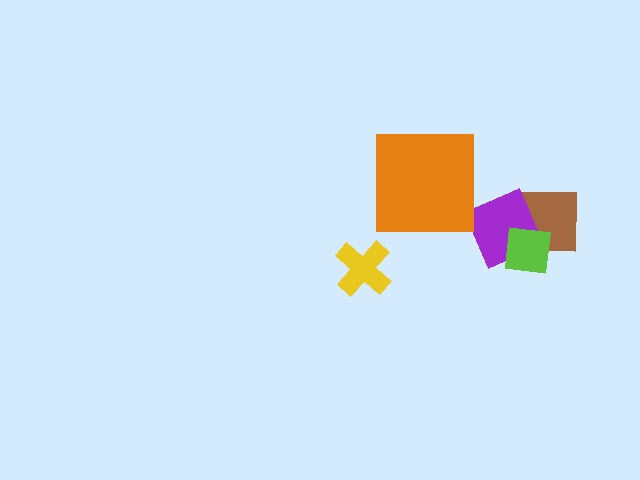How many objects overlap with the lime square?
2 objects overlap with the lime square.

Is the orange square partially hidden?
No, no other shape covers it.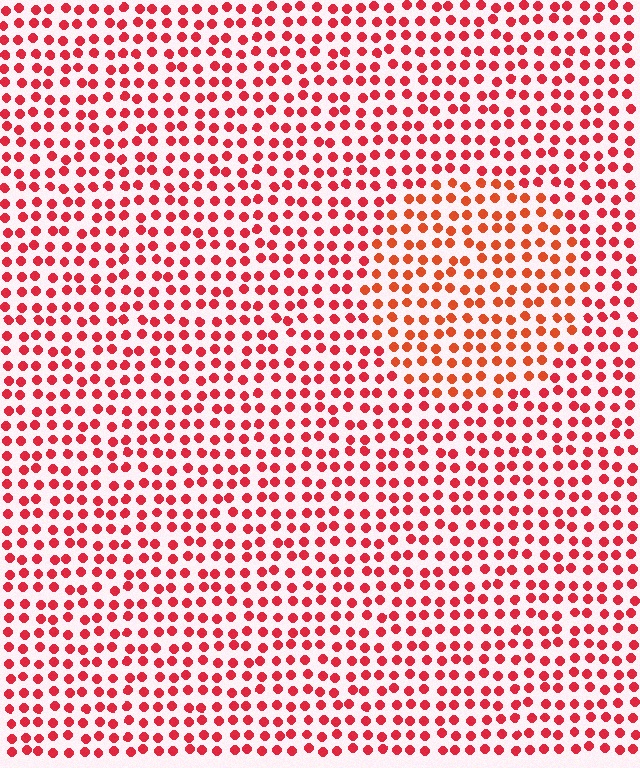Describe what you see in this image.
The image is filled with small red elements in a uniform arrangement. A circle-shaped region is visible where the elements are tinted to a slightly different hue, forming a subtle color boundary.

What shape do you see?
I see a circle.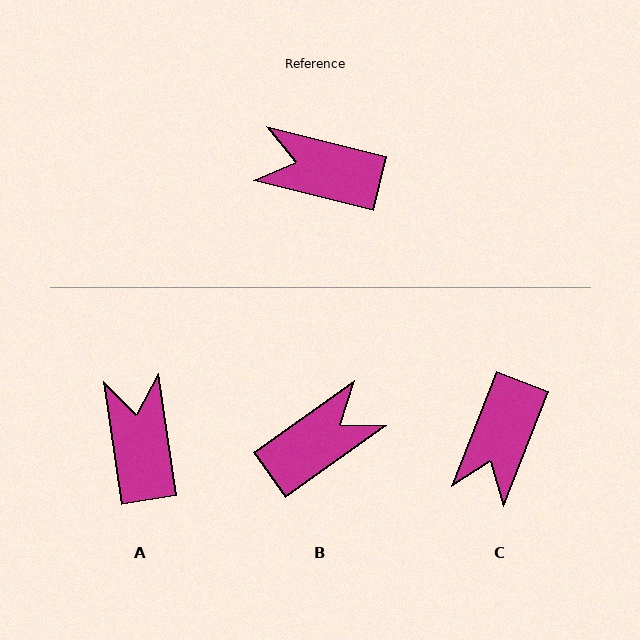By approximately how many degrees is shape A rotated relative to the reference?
Approximately 68 degrees clockwise.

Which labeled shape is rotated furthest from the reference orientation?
B, about 130 degrees away.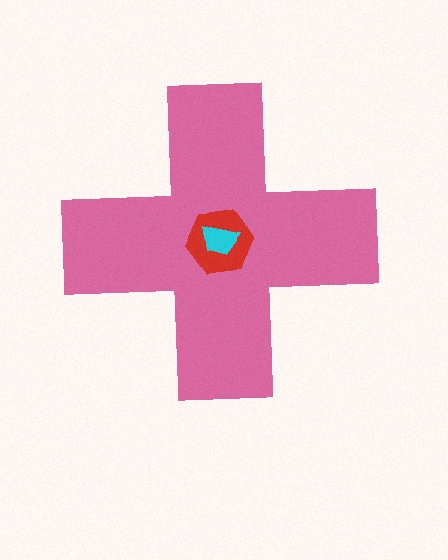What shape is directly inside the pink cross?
The red hexagon.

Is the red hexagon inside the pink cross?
Yes.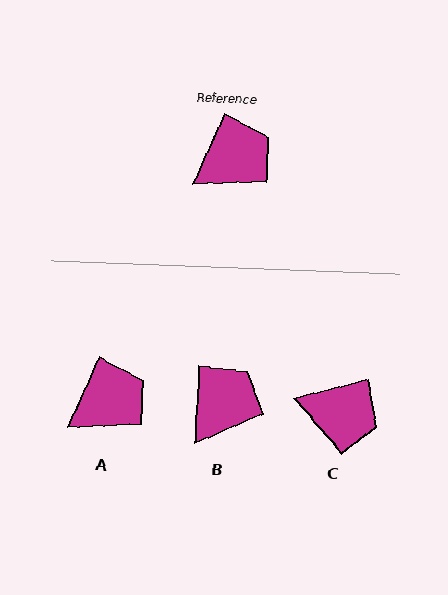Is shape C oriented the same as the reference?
No, it is off by about 52 degrees.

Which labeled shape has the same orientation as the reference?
A.